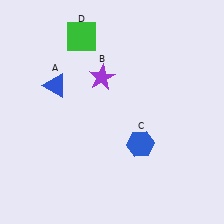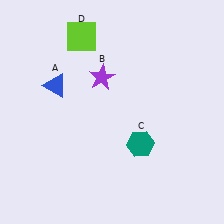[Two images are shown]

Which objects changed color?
C changed from blue to teal. D changed from green to lime.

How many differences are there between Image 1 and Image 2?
There are 2 differences between the two images.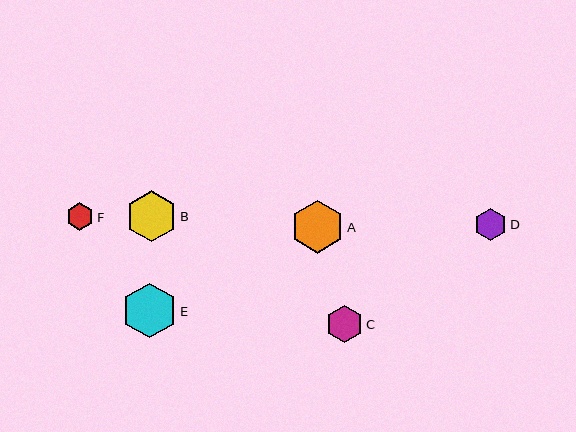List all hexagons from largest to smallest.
From largest to smallest: E, A, B, C, D, F.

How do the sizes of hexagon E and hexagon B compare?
Hexagon E and hexagon B are approximately the same size.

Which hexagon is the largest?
Hexagon E is the largest with a size of approximately 55 pixels.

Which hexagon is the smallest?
Hexagon F is the smallest with a size of approximately 28 pixels.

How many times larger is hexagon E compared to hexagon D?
Hexagon E is approximately 1.7 times the size of hexagon D.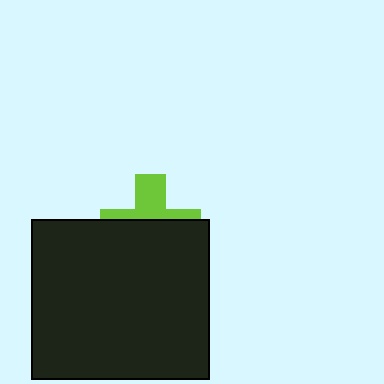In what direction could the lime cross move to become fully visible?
The lime cross could move up. That would shift it out from behind the black rectangle entirely.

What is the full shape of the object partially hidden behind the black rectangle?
The partially hidden object is a lime cross.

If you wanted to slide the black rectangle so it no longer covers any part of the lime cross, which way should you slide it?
Slide it down — that is the most direct way to separate the two shapes.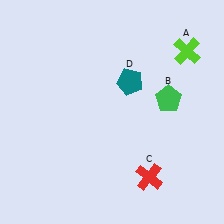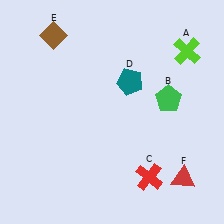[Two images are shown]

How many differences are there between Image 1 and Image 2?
There are 2 differences between the two images.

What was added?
A brown diamond (E), a red triangle (F) were added in Image 2.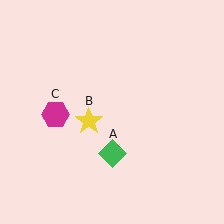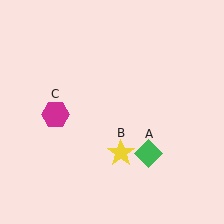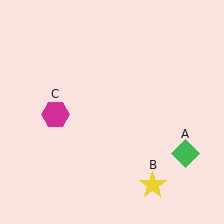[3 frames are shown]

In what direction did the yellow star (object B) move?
The yellow star (object B) moved down and to the right.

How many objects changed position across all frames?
2 objects changed position: green diamond (object A), yellow star (object B).